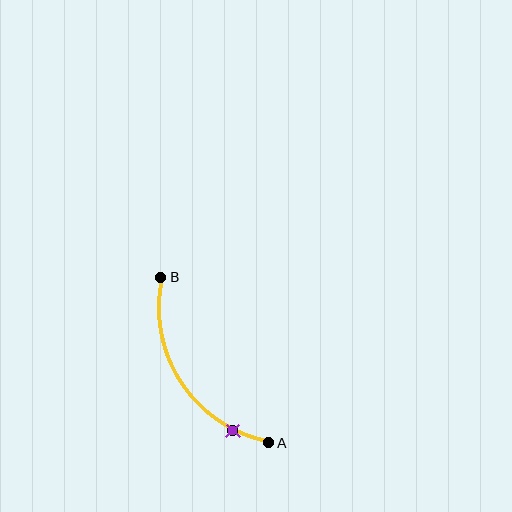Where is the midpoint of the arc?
The arc midpoint is the point on the curve farthest from the straight line joining A and B. It sits to the left of that line.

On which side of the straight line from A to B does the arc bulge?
The arc bulges to the left of the straight line connecting A and B.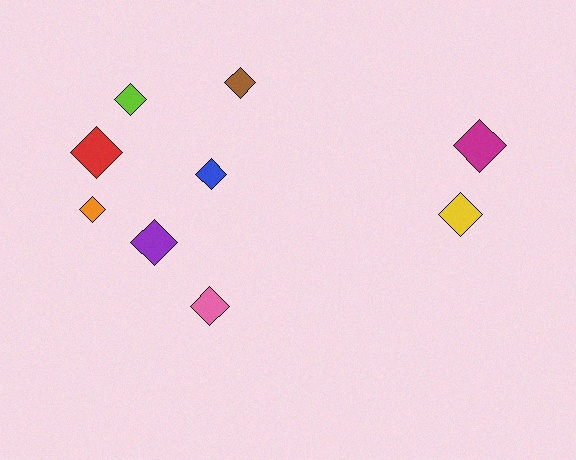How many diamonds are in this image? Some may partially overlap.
There are 9 diamonds.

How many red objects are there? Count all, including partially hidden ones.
There is 1 red object.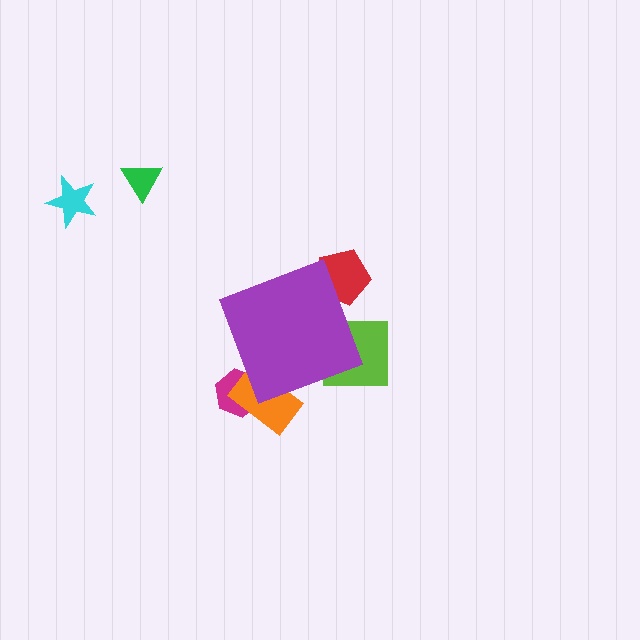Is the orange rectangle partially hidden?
Yes, the orange rectangle is partially hidden behind the purple diamond.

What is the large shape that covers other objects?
A purple diamond.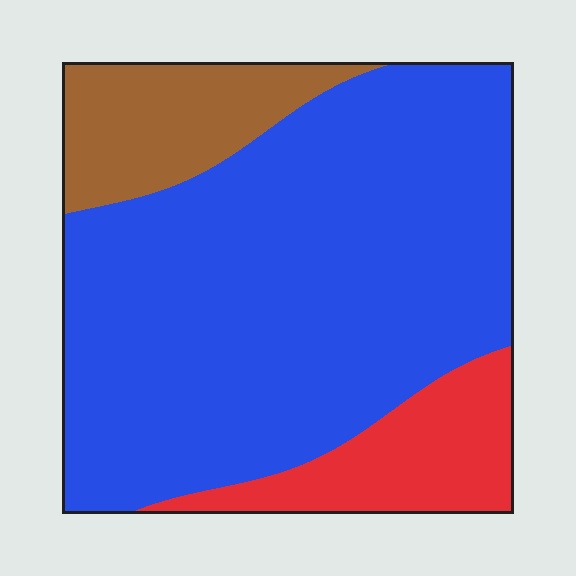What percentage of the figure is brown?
Brown takes up about one eighth (1/8) of the figure.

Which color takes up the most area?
Blue, at roughly 70%.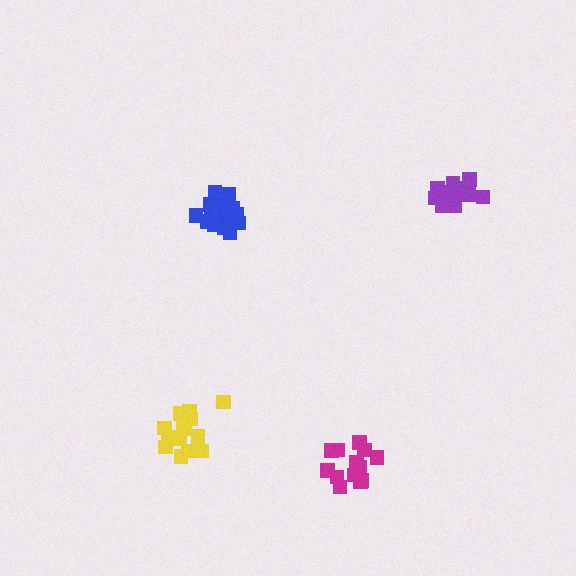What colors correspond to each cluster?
The clusters are colored: purple, blue, yellow, magenta.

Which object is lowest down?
The magenta cluster is bottommost.